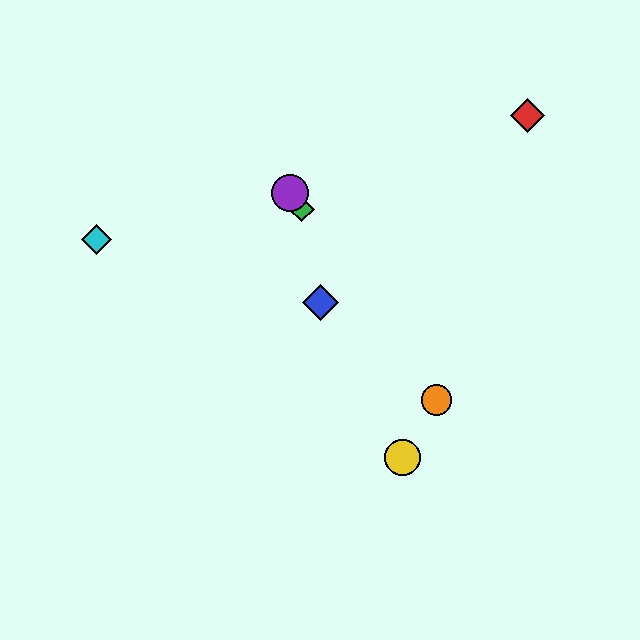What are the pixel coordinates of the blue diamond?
The blue diamond is at (320, 302).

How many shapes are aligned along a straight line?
3 shapes (the green diamond, the purple circle, the orange circle) are aligned along a straight line.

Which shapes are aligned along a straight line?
The green diamond, the purple circle, the orange circle are aligned along a straight line.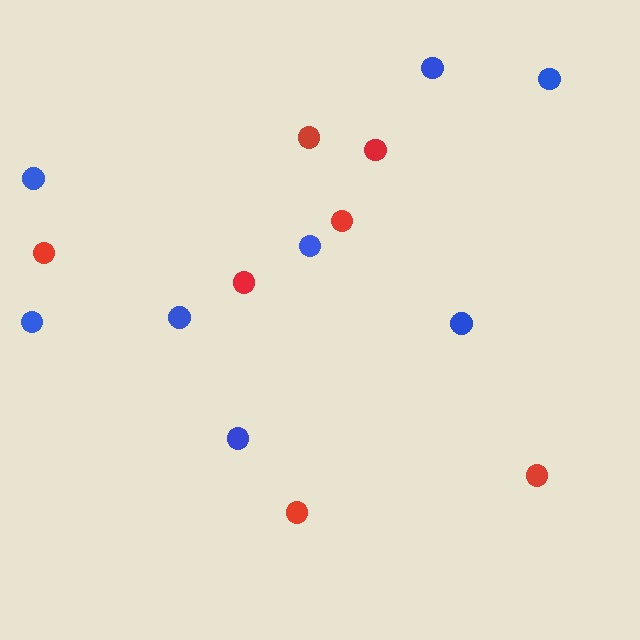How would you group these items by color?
There are 2 groups: one group of blue circles (8) and one group of red circles (7).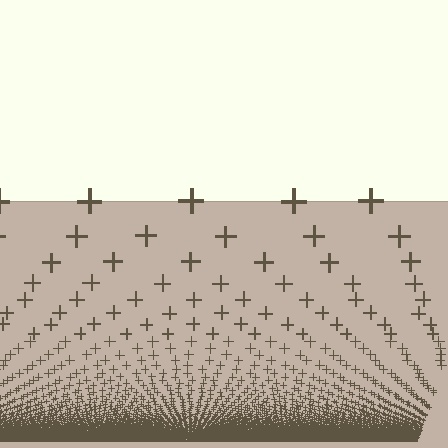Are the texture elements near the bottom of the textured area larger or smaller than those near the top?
Smaller. The gradient is inverted — elements near the bottom are smaller and denser.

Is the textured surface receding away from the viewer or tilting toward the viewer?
The surface appears to tilt toward the viewer. Texture elements get larger and sparser toward the top.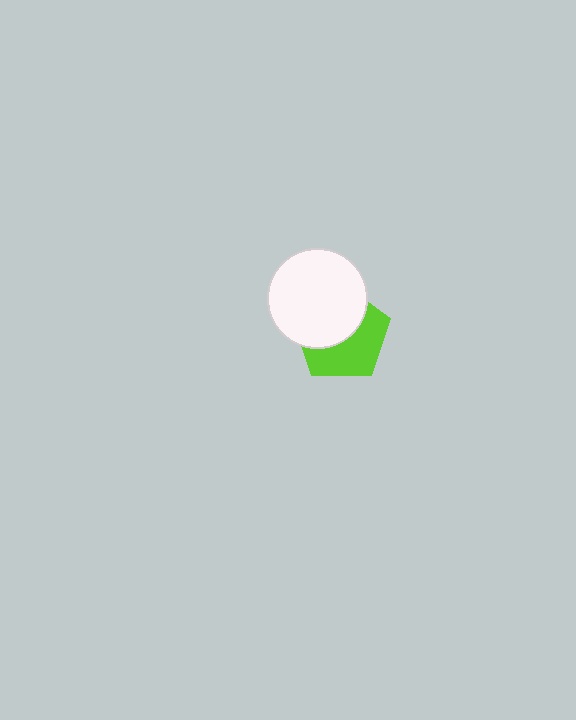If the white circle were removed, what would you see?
You would see the complete lime pentagon.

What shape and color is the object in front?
The object in front is a white circle.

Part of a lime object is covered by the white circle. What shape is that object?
It is a pentagon.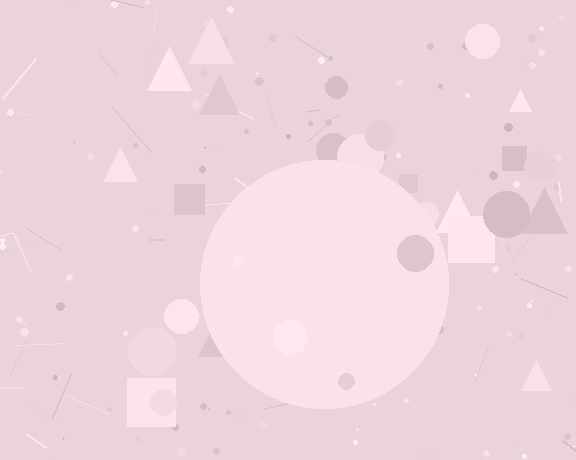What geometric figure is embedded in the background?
A circle is embedded in the background.